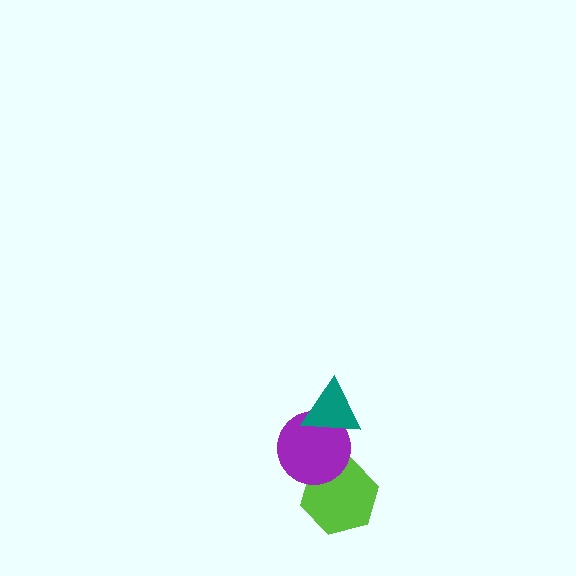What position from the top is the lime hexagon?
The lime hexagon is 3rd from the top.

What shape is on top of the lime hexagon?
The purple circle is on top of the lime hexagon.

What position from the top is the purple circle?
The purple circle is 2nd from the top.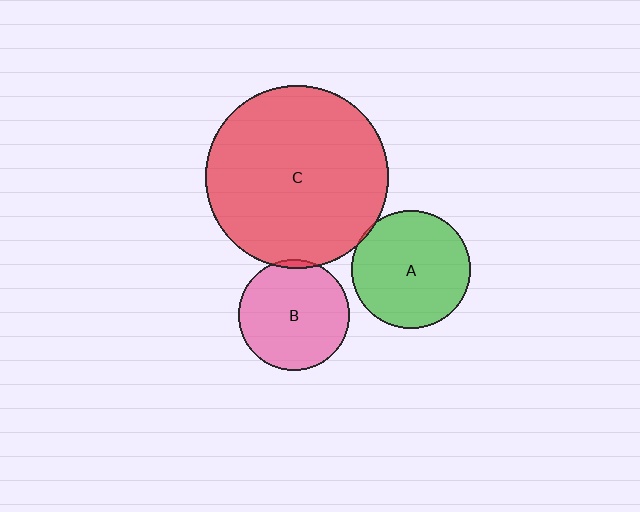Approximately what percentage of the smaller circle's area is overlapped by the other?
Approximately 5%.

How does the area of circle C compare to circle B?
Approximately 2.7 times.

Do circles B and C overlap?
Yes.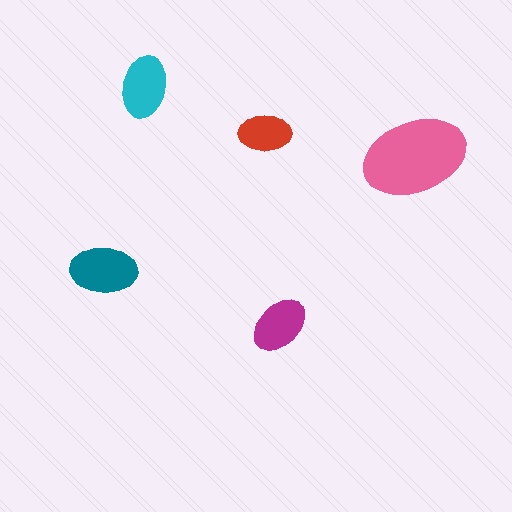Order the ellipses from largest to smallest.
the pink one, the teal one, the cyan one, the magenta one, the red one.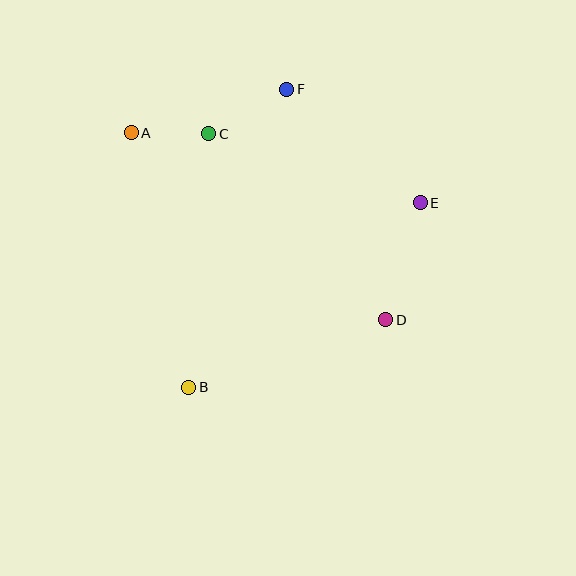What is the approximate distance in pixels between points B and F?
The distance between B and F is approximately 313 pixels.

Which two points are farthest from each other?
Points A and D are farthest from each other.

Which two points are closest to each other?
Points A and C are closest to each other.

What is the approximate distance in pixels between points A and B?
The distance between A and B is approximately 261 pixels.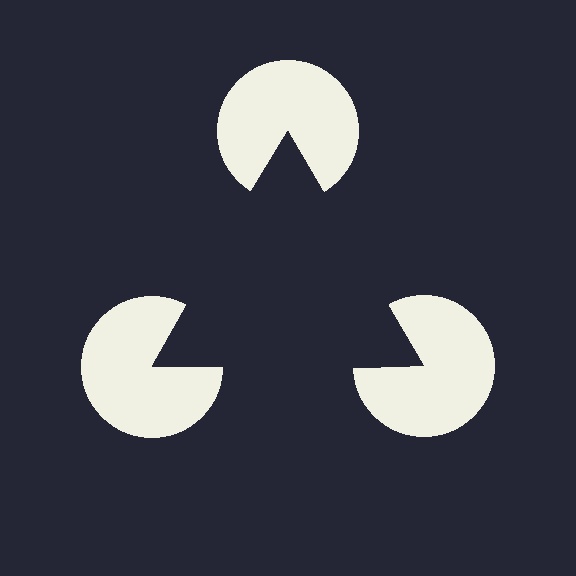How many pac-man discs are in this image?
There are 3 — one at each vertex of the illusory triangle.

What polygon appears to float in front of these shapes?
An illusory triangle — its edges are inferred from the aligned wedge cuts in the pac-man discs, not physically drawn.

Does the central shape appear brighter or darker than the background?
It typically appears slightly darker than the background, even though no actual brightness change is drawn.